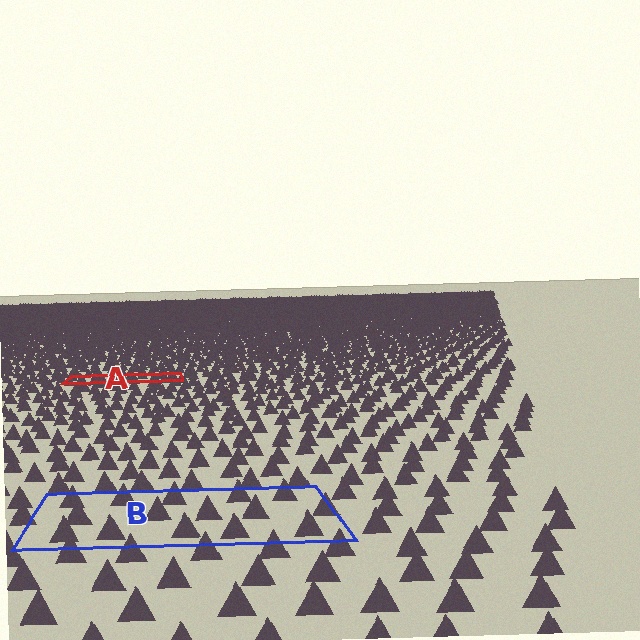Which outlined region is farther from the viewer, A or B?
Region A is farther from the viewer — the texture elements inside it appear smaller and more densely packed.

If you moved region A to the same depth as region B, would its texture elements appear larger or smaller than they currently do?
They would appear larger. At a closer depth, the same texture elements are projected at a bigger on-screen size.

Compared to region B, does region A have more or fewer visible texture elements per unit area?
Region A has more texture elements per unit area — they are packed more densely because it is farther away.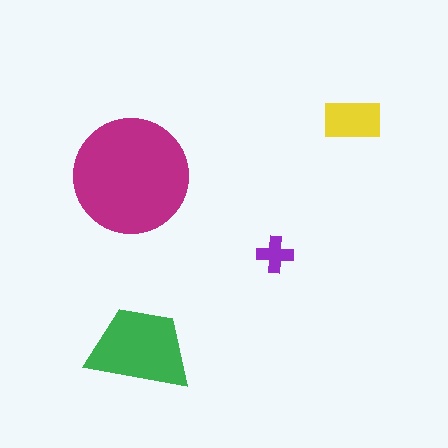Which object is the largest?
The magenta circle.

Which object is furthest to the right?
The yellow rectangle is rightmost.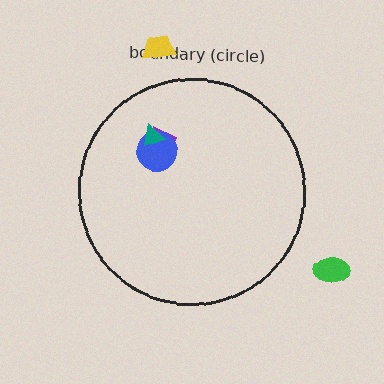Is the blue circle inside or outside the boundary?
Inside.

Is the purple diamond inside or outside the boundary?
Inside.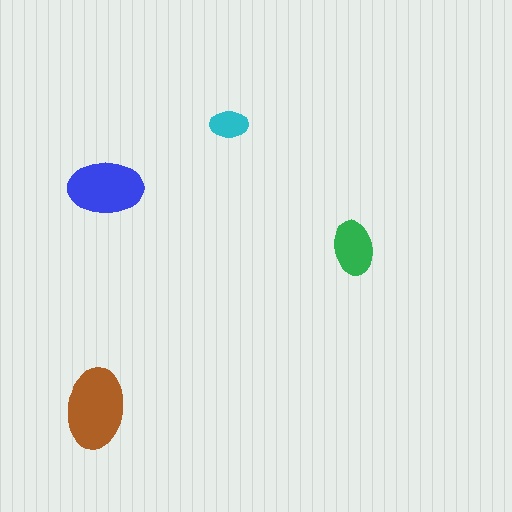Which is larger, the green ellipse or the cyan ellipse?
The green one.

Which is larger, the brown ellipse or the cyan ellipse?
The brown one.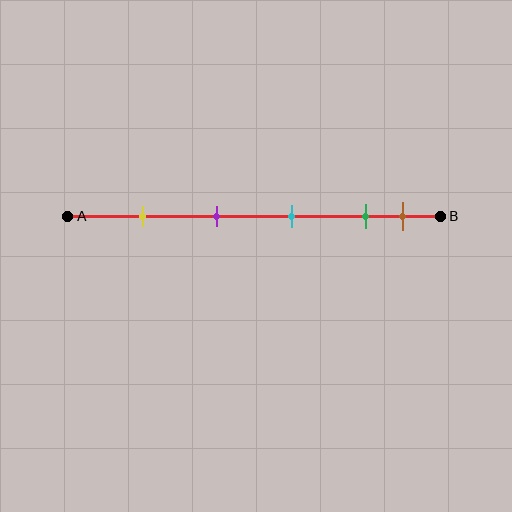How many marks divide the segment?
There are 5 marks dividing the segment.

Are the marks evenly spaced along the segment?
No, the marks are not evenly spaced.